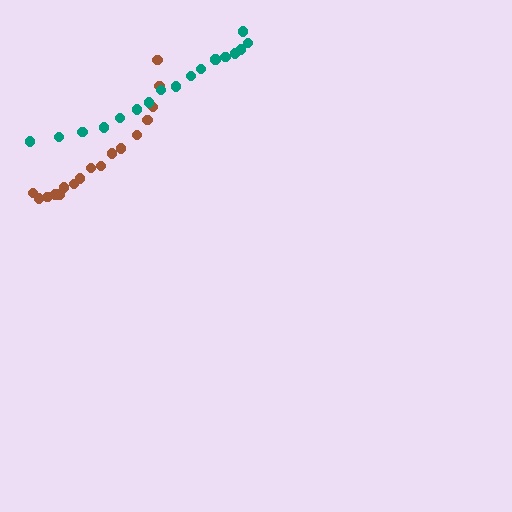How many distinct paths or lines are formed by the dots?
There are 2 distinct paths.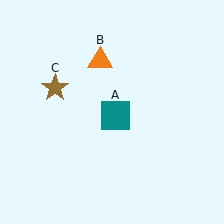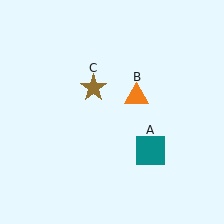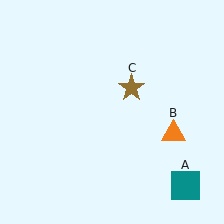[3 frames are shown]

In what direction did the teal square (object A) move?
The teal square (object A) moved down and to the right.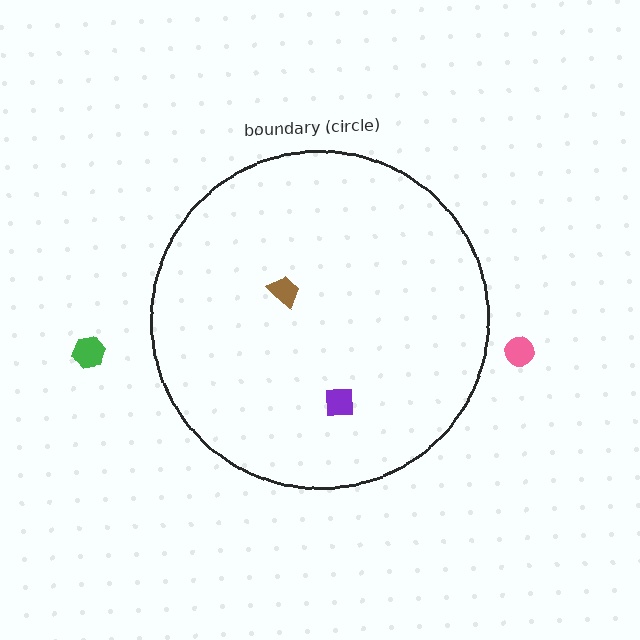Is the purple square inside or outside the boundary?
Inside.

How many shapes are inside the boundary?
2 inside, 2 outside.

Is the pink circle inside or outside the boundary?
Outside.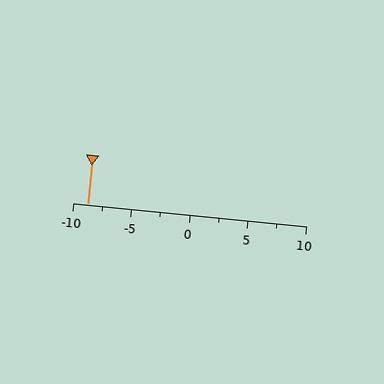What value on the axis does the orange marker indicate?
The marker indicates approximately -8.8.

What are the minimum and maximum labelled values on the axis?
The axis runs from -10 to 10.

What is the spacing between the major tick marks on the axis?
The major ticks are spaced 5 apart.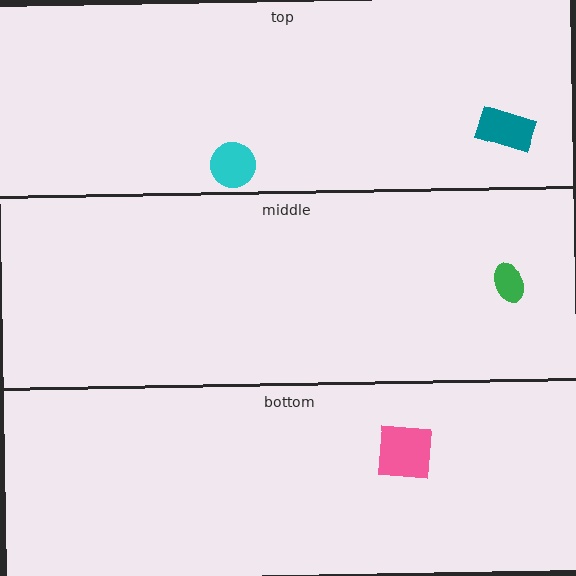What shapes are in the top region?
The teal rectangle, the cyan circle.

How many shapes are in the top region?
2.